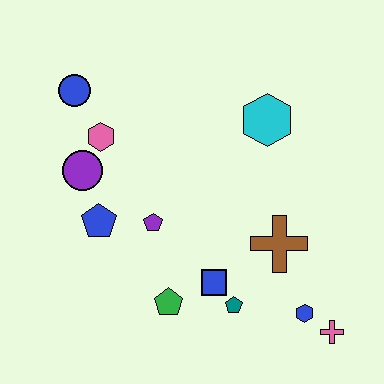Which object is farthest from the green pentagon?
The blue circle is farthest from the green pentagon.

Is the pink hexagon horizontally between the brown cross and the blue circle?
Yes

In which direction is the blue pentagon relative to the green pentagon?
The blue pentagon is above the green pentagon.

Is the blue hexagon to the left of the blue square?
No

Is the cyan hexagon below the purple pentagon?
No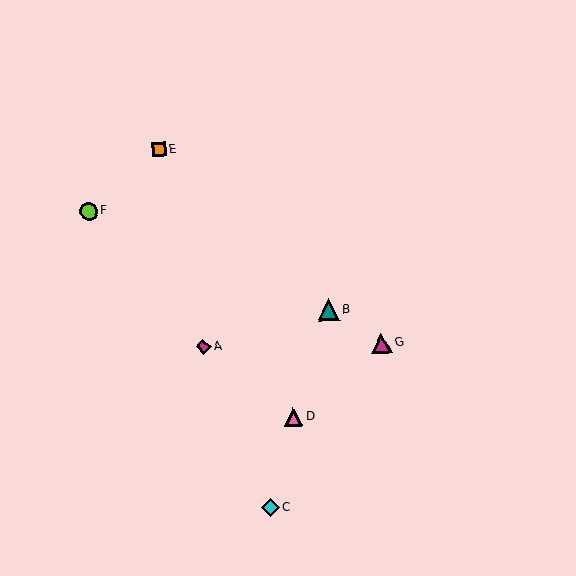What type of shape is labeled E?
Shape E is an orange square.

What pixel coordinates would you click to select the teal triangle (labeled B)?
Click at (328, 310) to select the teal triangle B.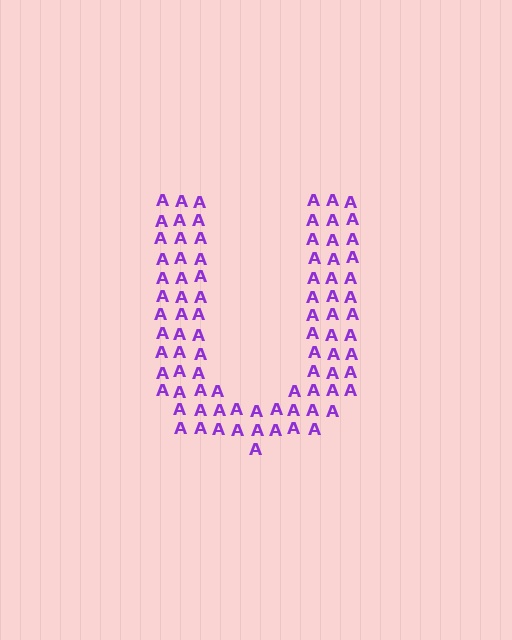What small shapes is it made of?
It is made of small letter A's.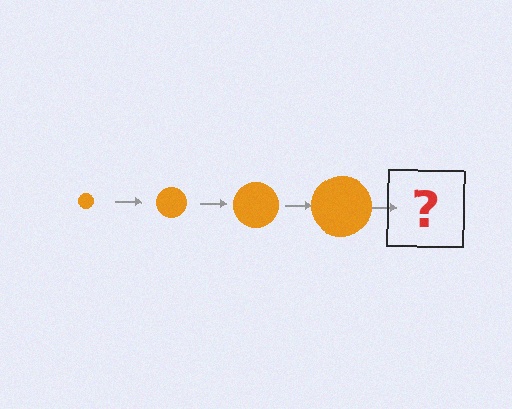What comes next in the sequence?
The next element should be an orange circle, larger than the previous one.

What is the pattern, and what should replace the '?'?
The pattern is that the circle gets progressively larger each step. The '?' should be an orange circle, larger than the previous one.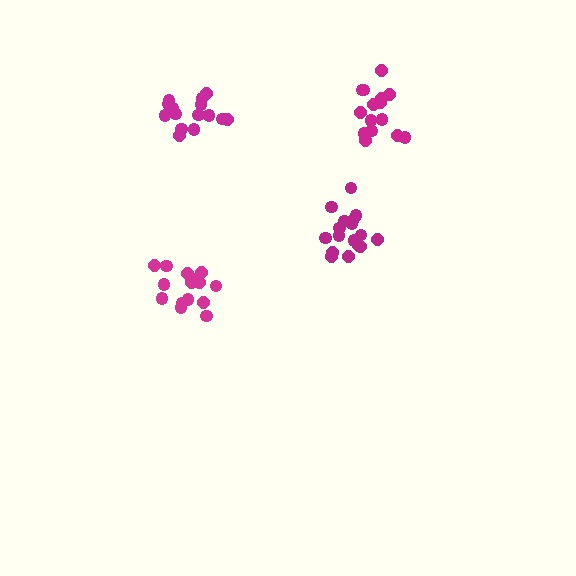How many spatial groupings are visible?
There are 4 spatial groupings.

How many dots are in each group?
Group 1: 17 dots, Group 2: 16 dots, Group 3: 15 dots, Group 4: 15 dots (63 total).